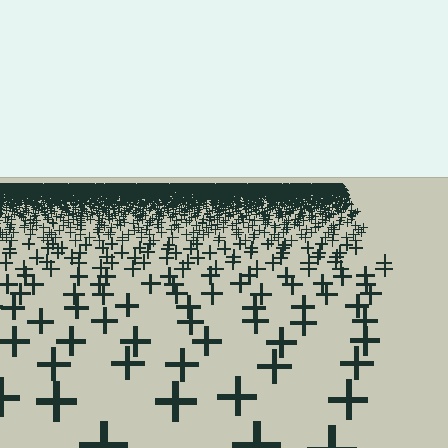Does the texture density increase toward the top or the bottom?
Density increases toward the top.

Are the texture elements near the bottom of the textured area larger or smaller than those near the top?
Larger. Near the bottom, elements are closer to the viewer and appear at a bigger on-screen size.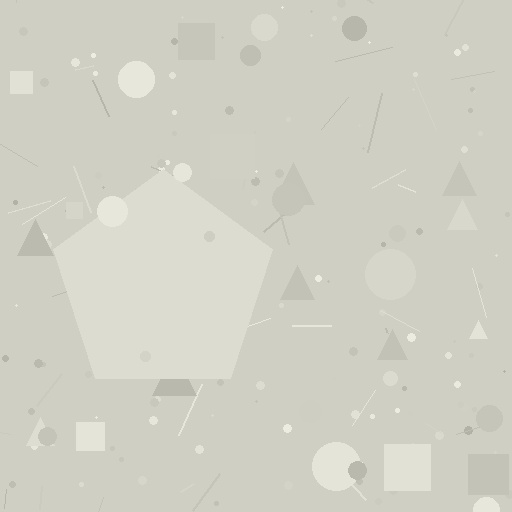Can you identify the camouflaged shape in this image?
The camouflaged shape is a pentagon.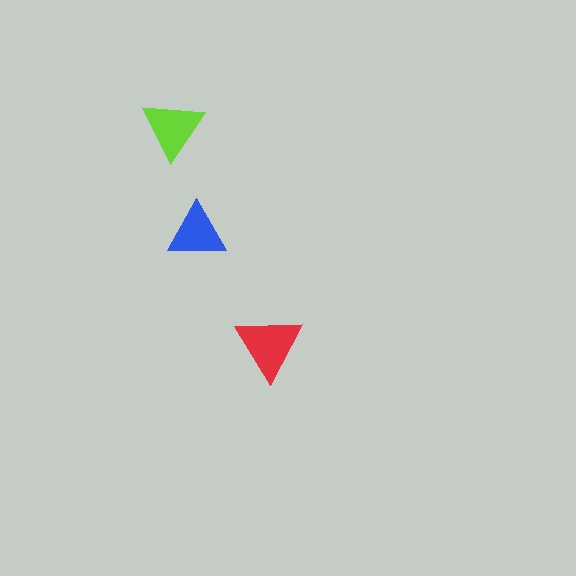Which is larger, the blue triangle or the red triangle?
The red one.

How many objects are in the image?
There are 3 objects in the image.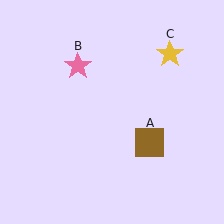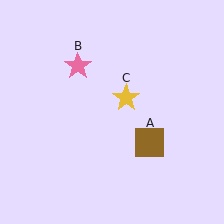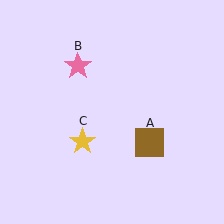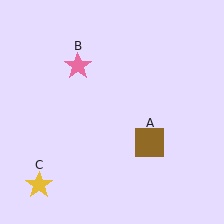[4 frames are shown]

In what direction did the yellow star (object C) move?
The yellow star (object C) moved down and to the left.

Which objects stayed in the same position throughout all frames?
Brown square (object A) and pink star (object B) remained stationary.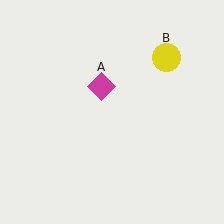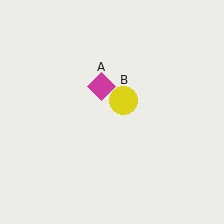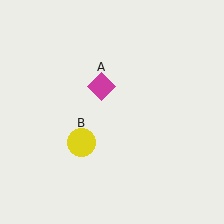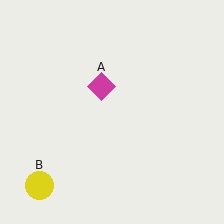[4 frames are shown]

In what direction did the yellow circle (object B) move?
The yellow circle (object B) moved down and to the left.